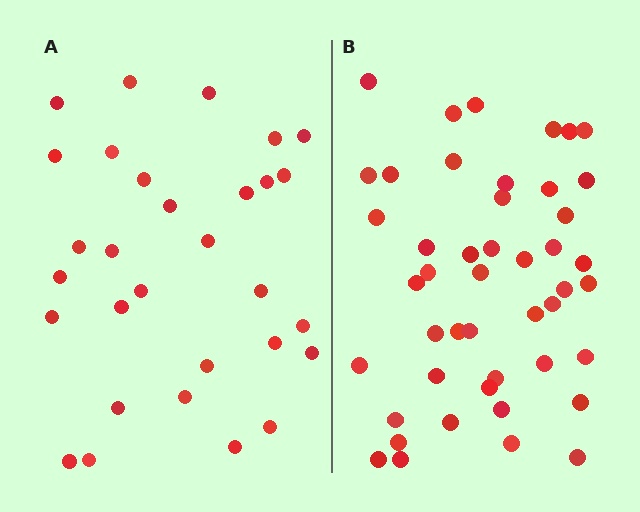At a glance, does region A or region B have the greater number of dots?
Region B (the right region) has more dots.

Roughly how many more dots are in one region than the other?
Region B has approximately 15 more dots than region A.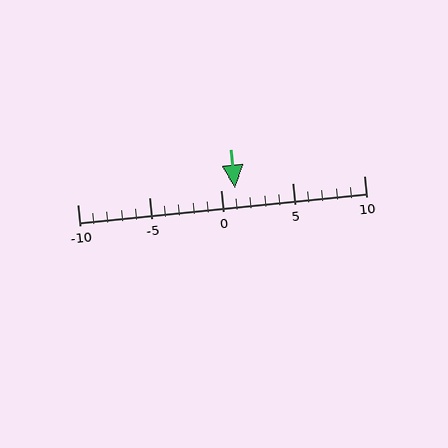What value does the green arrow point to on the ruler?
The green arrow points to approximately 1.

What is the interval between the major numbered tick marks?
The major tick marks are spaced 5 units apart.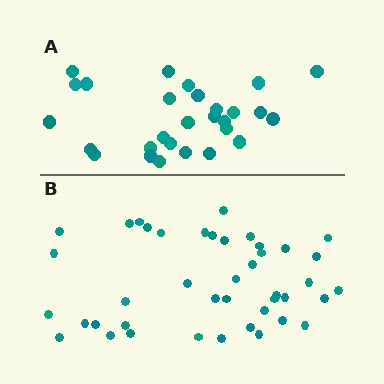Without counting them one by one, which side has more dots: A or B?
Region B (the bottom region) has more dots.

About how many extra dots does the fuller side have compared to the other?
Region B has approximately 15 more dots than region A.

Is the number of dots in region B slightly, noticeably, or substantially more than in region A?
Region B has substantially more. The ratio is roughly 1.5 to 1.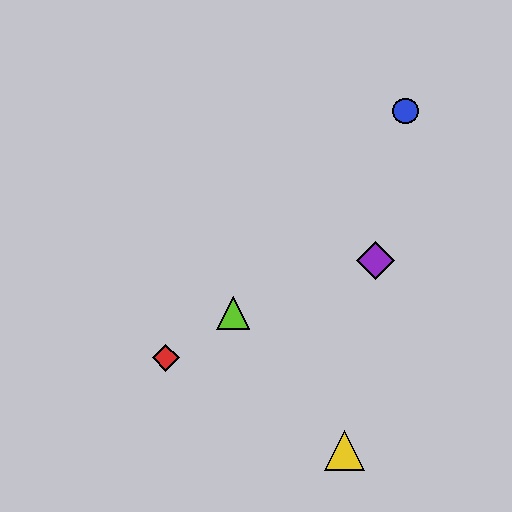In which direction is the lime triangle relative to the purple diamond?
The lime triangle is to the left of the purple diamond.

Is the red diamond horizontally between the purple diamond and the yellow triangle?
No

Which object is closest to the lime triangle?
The red diamond is closest to the lime triangle.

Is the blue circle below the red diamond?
No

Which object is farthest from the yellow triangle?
The blue circle is farthest from the yellow triangle.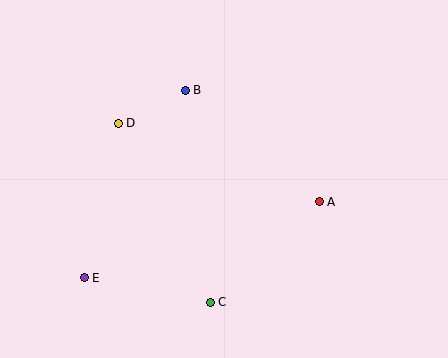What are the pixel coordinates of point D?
Point D is at (118, 123).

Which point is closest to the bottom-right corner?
Point A is closest to the bottom-right corner.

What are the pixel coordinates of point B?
Point B is at (185, 90).